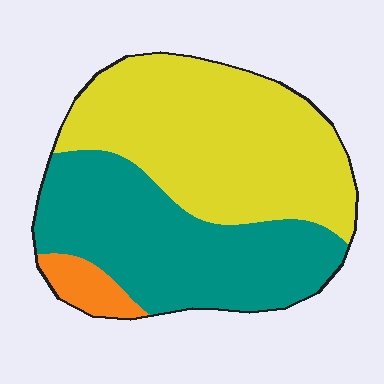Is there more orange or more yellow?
Yellow.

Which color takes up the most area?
Yellow, at roughly 50%.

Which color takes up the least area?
Orange, at roughly 5%.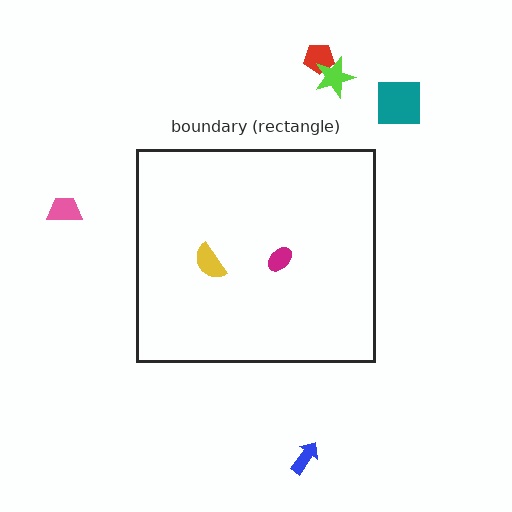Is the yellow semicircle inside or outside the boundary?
Inside.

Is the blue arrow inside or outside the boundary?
Outside.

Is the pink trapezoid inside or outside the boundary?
Outside.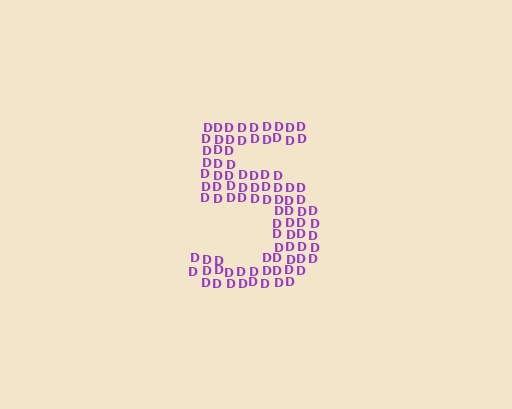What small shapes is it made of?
It is made of small letter D's.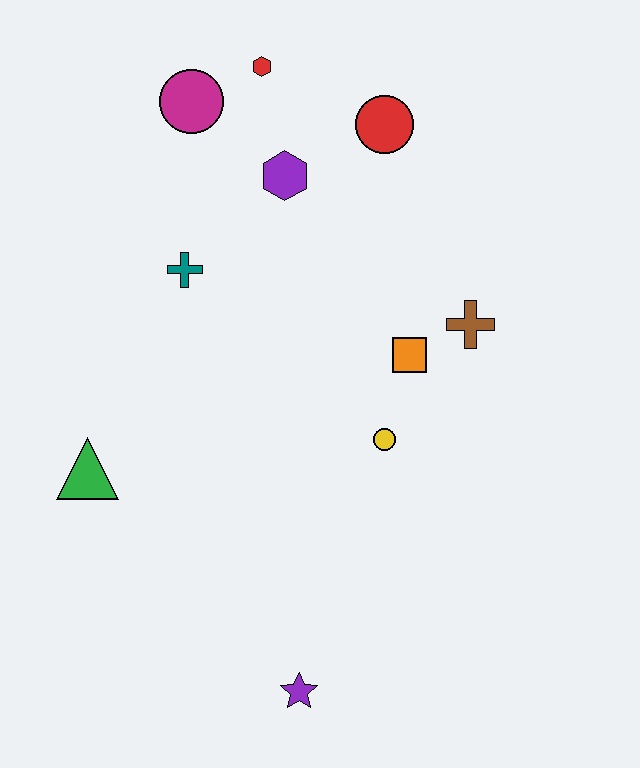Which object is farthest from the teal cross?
The purple star is farthest from the teal cross.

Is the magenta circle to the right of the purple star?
No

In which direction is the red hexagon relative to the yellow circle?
The red hexagon is above the yellow circle.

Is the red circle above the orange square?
Yes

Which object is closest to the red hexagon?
The magenta circle is closest to the red hexagon.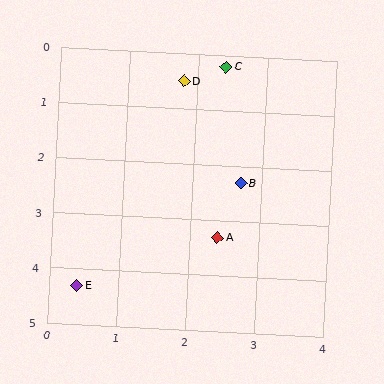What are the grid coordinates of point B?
Point B is at approximately (2.7, 2.3).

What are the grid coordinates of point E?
Point E is at approximately (0.4, 4.3).